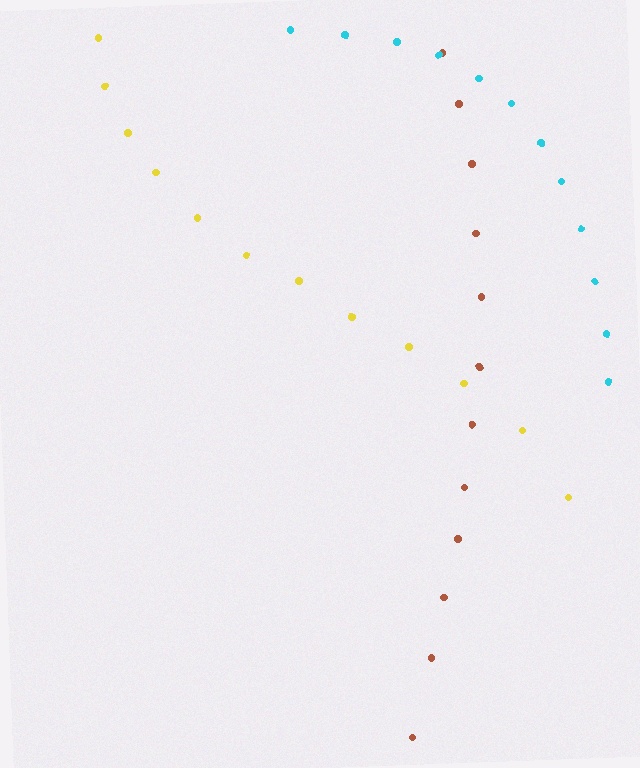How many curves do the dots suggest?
There are 3 distinct paths.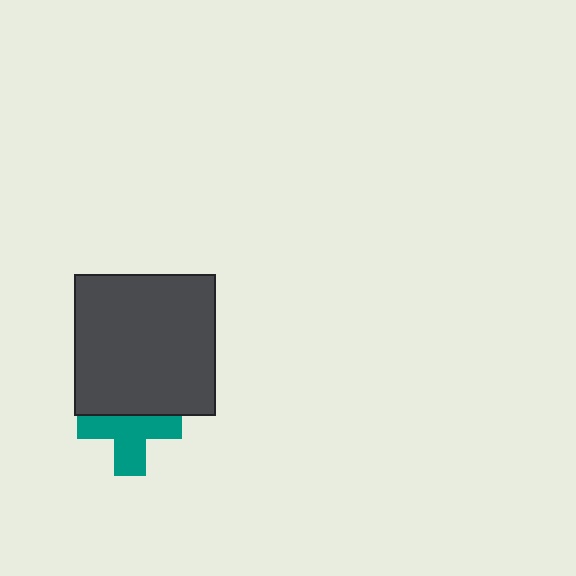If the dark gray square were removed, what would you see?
You would see the complete teal cross.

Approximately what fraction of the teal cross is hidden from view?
Roughly 35% of the teal cross is hidden behind the dark gray square.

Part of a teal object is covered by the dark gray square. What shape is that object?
It is a cross.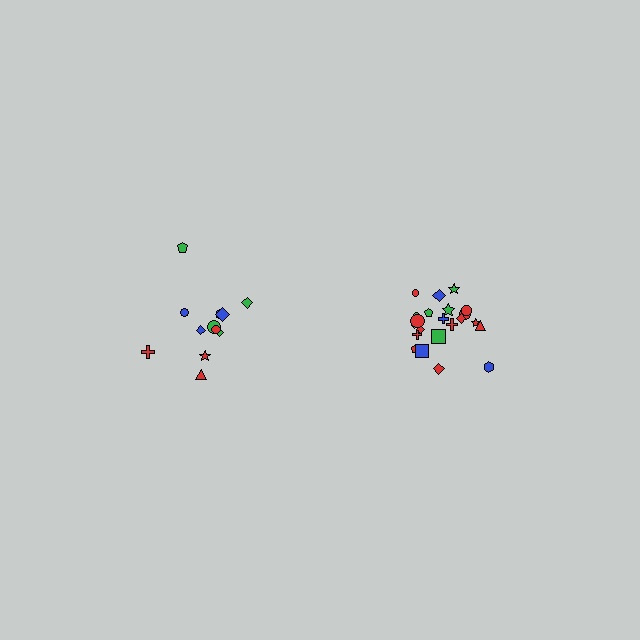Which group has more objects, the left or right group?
The right group.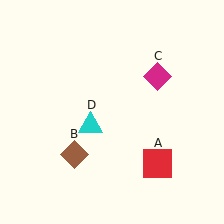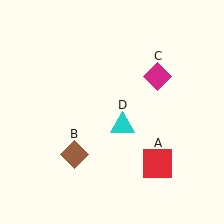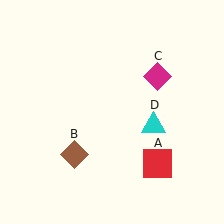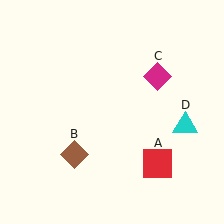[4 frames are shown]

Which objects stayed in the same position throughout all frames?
Red square (object A) and brown diamond (object B) and magenta diamond (object C) remained stationary.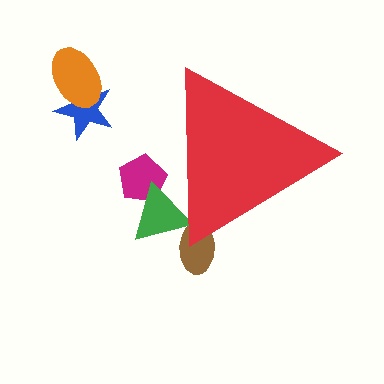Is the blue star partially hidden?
No, the blue star is fully visible.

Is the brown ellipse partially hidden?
Yes, the brown ellipse is partially hidden behind the red triangle.